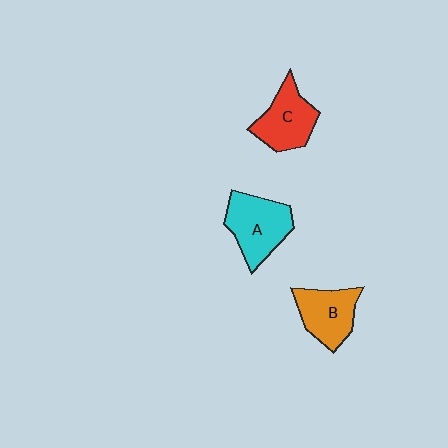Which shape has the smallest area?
Shape B (orange).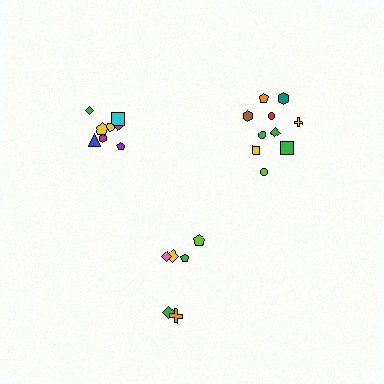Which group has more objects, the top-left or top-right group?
The top-right group.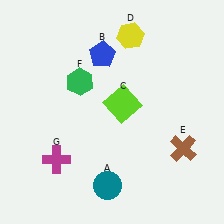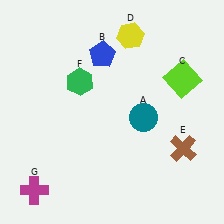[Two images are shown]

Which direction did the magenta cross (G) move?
The magenta cross (G) moved down.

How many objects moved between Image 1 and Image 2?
3 objects moved between the two images.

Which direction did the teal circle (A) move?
The teal circle (A) moved up.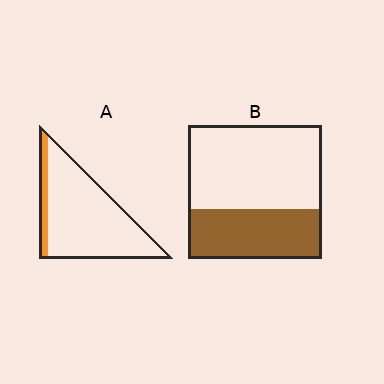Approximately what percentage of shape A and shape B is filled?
A is approximately 15% and B is approximately 35%.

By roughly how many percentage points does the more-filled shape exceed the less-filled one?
By roughly 25 percentage points (B over A).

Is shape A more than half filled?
No.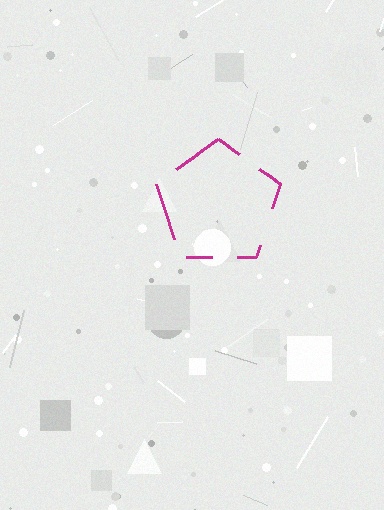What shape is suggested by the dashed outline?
The dashed outline suggests a pentagon.